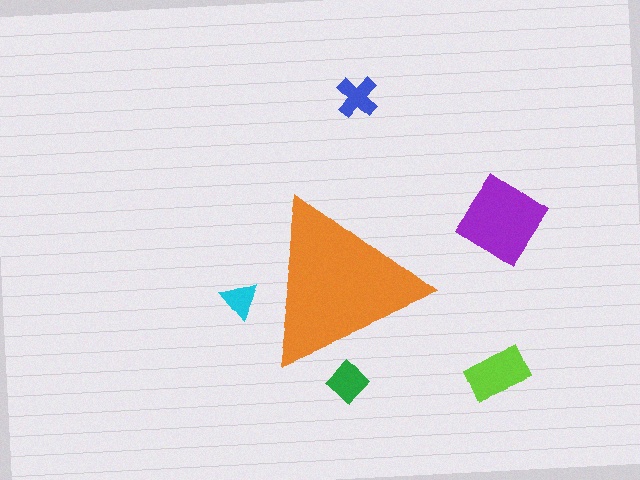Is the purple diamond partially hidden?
No, the purple diamond is fully visible.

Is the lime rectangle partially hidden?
No, the lime rectangle is fully visible.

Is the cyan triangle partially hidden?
Yes, the cyan triangle is partially hidden behind the orange triangle.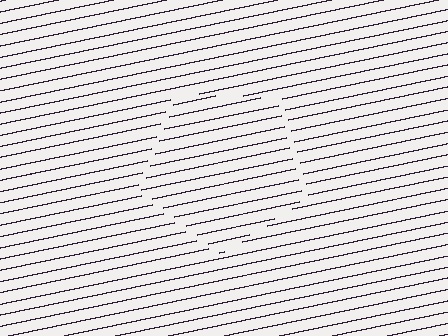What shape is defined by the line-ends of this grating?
An illusory pentagon. The interior of the shape contains the same grating, shifted by half a period — the contour is defined by the phase discontinuity where line-ends from the inner and outer gratings abut.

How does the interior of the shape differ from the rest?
The interior of the shape contains the same grating, shifted by half a period — the contour is defined by the phase discontinuity where line-ends from the inner and outer gratings abut.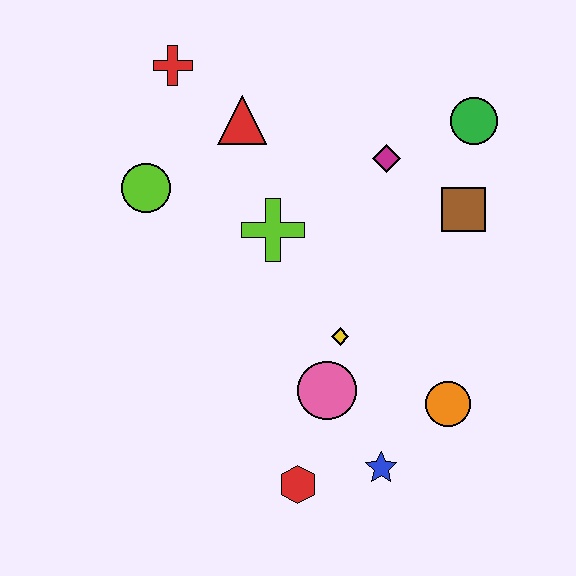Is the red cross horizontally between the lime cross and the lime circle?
Yes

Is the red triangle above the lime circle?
Yes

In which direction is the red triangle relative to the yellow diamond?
The red triangle is above the yellow diamond.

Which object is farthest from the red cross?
The blue star is farthest from the red cross.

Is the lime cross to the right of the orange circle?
No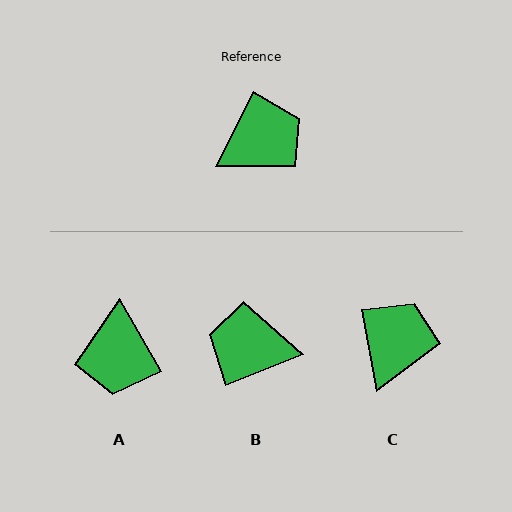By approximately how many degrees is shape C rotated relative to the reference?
Approximately 37 degrees counter-clockwise.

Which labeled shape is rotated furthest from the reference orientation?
B, about 139 degrees away.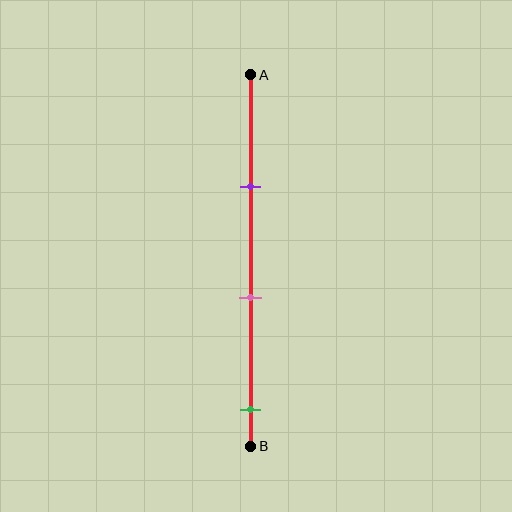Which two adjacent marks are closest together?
The purple and pink marks are the closest adjacent pair.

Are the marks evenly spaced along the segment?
Yes, the marks are approximately evenly spaced.